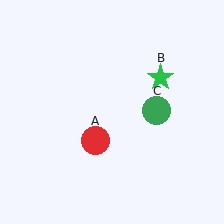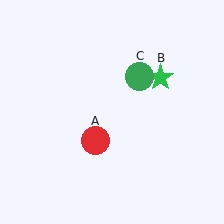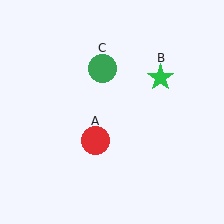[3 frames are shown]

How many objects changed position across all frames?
1 object changed position: green circle (object C).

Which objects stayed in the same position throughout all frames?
Red circle (object A) and green star (object B) remained stationary.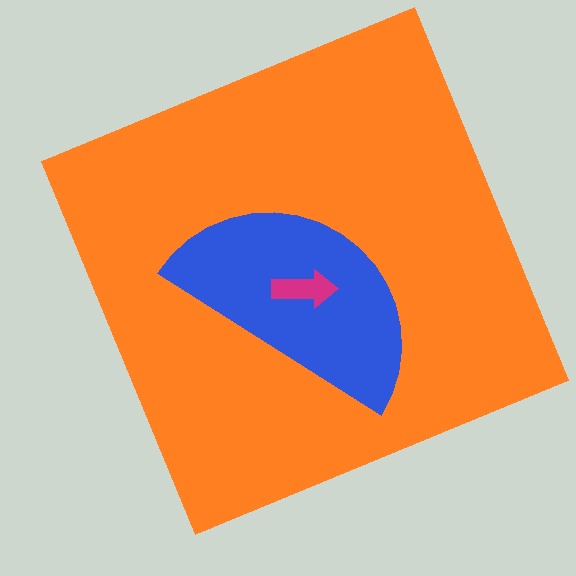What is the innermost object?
The magenta arrow.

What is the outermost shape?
The orange square.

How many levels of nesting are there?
3.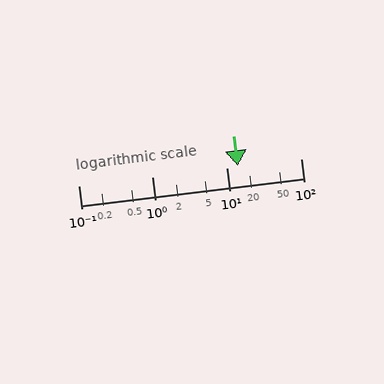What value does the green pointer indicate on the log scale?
The pointer indicates approximately 14.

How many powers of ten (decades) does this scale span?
The scale spans 3 decades, from 0.1 to 100.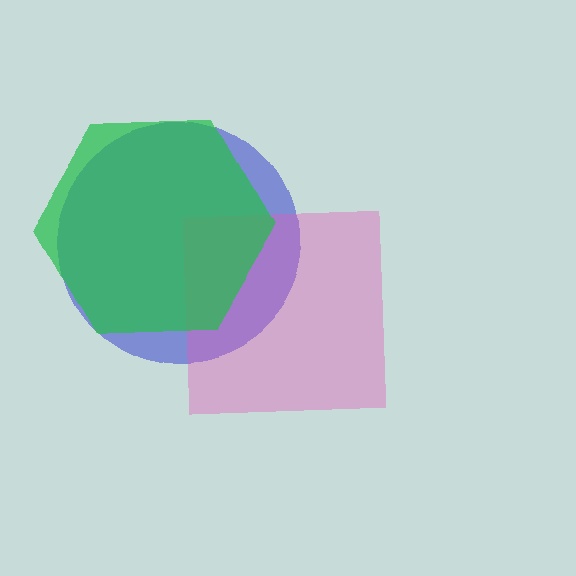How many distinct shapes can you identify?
There are 3 distinct shapes: a blue circle, a pink square, a green hexagon.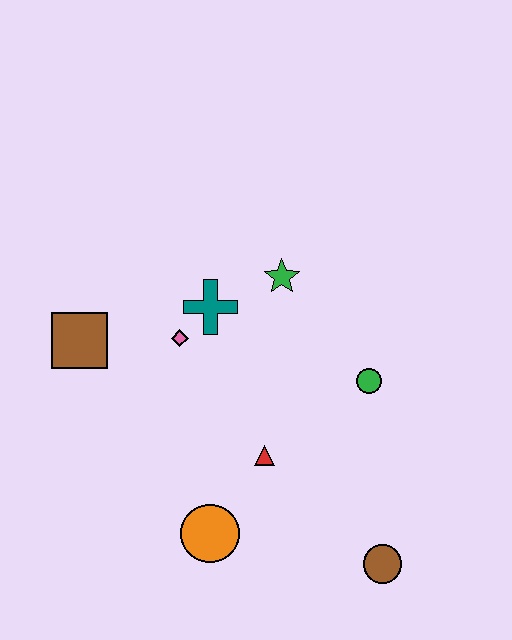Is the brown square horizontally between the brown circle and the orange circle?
No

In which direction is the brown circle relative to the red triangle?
The brown circle is to the right of the red triangle.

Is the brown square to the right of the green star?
No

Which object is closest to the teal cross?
The pink diamond is closest to the teal cross.